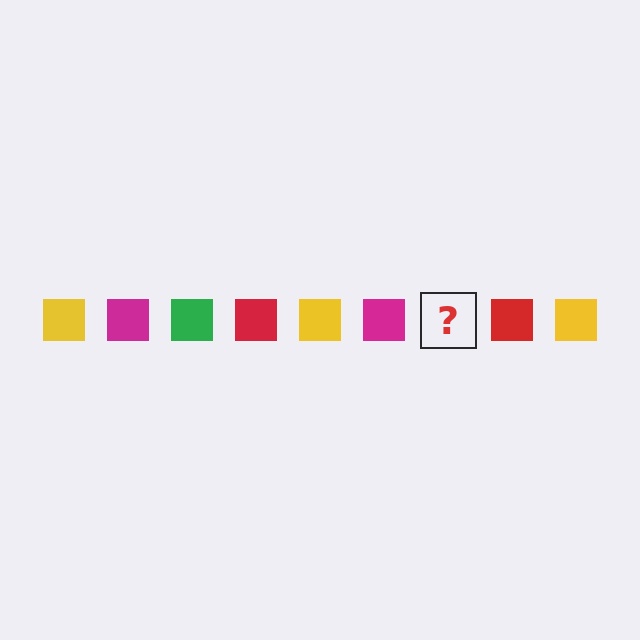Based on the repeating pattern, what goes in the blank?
The blank should be a green square.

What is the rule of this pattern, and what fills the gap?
The rule is that the pattern cycles through yellow, magenta, green, red squares. The gap should be filled with a green square.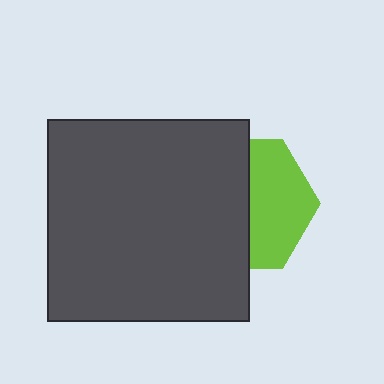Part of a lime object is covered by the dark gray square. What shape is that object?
It is a hexagon.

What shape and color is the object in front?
The object in front is a dark gray square.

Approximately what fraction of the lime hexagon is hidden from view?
Roughly 53% of the lime hexagon is hidden behind the dark gray square.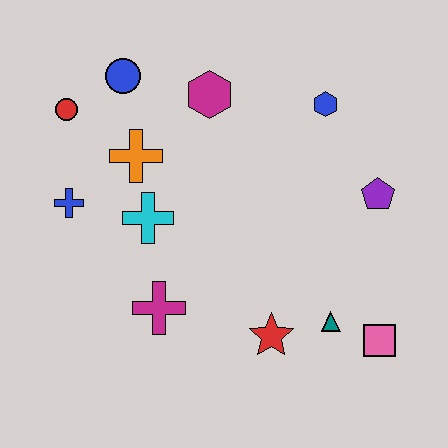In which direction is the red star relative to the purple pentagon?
The red star is below the purple pentagon.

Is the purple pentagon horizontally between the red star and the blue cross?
No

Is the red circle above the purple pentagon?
Yes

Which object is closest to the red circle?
The blue circle is closest to the red circle.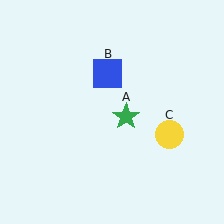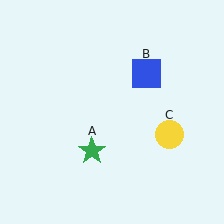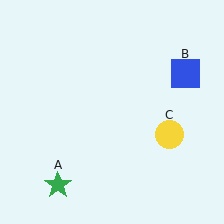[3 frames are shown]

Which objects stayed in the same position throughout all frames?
Yellow circle (object C) remained stationary.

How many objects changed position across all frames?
2 objects changed position: green star (object A), blue square (object B).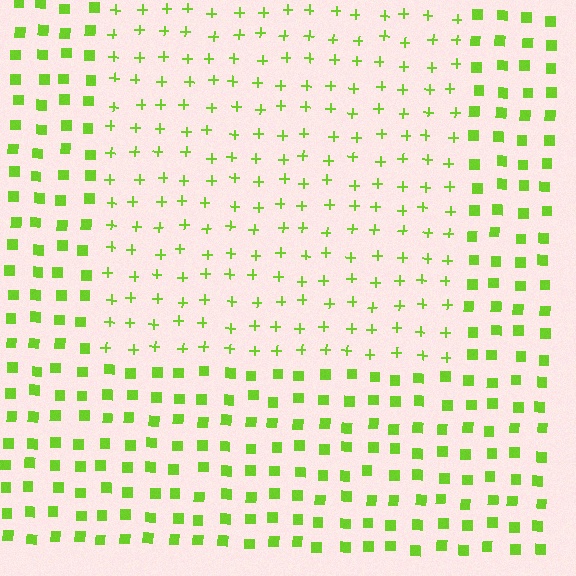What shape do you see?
I see a rectangle.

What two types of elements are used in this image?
The image uses plus signs inside the rectangle region and squares outside it.